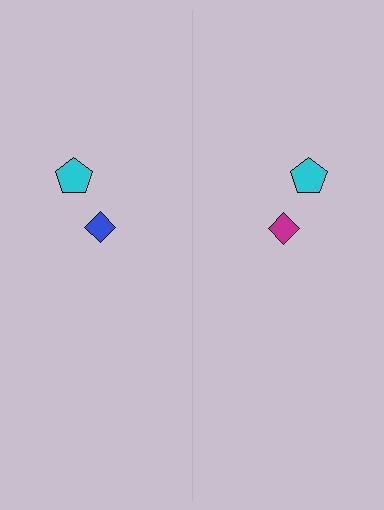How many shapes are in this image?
There are 4 shapes in this image.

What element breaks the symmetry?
The magenta diamond on the right side breaks the symmetry — its mirror counterpart is blue.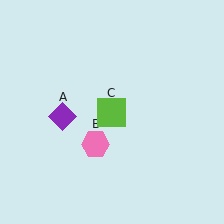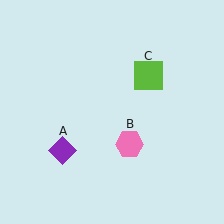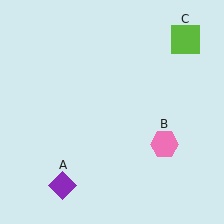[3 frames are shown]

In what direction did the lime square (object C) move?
The lime square (object C) moved up and to the right.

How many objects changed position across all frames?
3 objects changed position: purple diamond (object A), pink hexagon (object B), lime square (object C).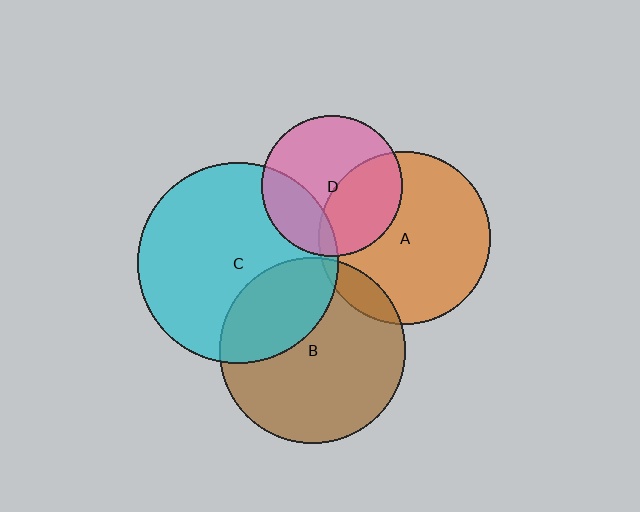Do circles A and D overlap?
Yes.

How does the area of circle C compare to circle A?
Approximately 1.4 times.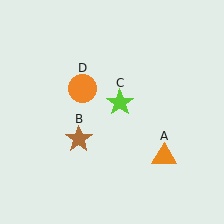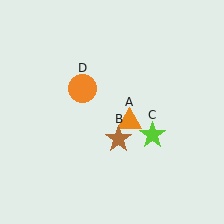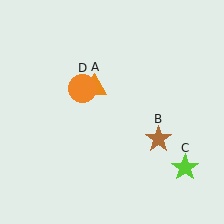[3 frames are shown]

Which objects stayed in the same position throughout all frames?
Orange circle (object D) remained stationary.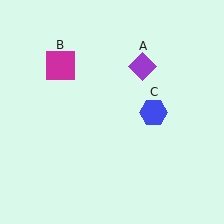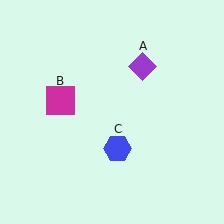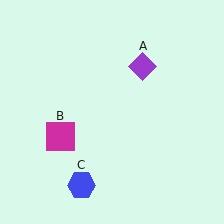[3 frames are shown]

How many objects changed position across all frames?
2 objects changed position: magenta square (object B), blue hexagon (object C).